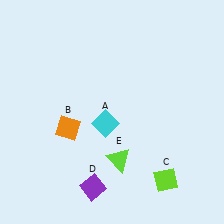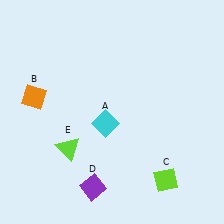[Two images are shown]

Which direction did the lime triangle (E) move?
The lime triangle (E) moved left.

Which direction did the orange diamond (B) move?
The orange diamond (B) moved left.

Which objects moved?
The objects that moved are: the orange diamond (B), the lime triangle (E).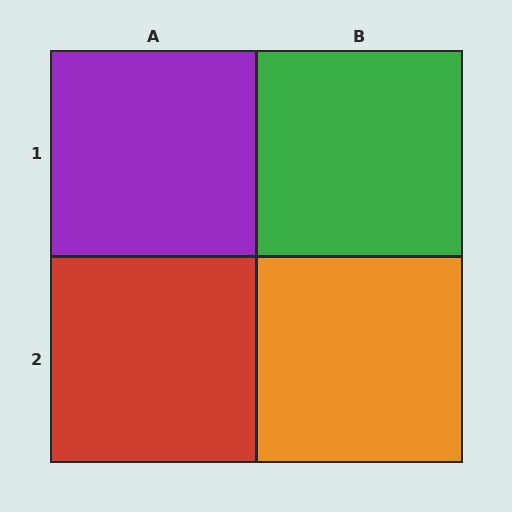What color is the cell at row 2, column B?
Orange.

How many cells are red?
1 cell is red.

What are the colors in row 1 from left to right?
Purple, green.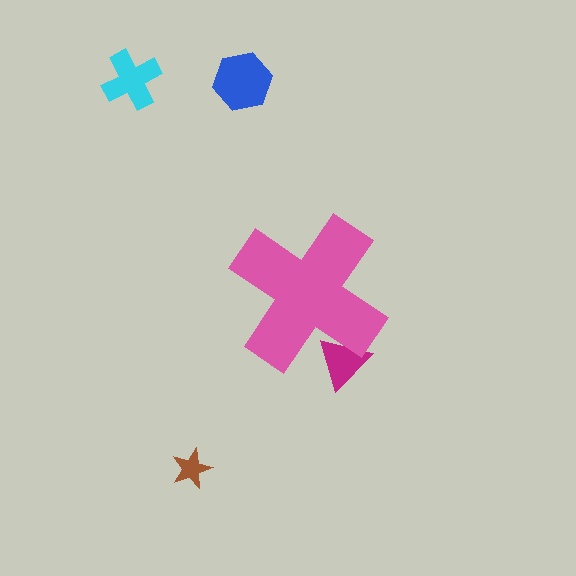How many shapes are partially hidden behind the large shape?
1 shape is partially hidden.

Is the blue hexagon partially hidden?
No, the blue hexagon is fully visible.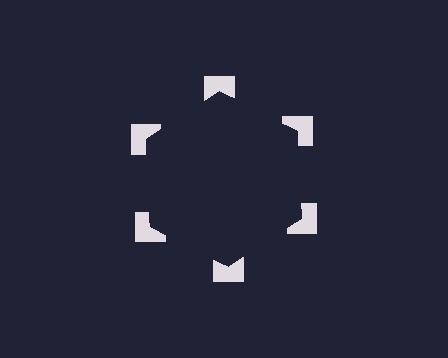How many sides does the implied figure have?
6 sides.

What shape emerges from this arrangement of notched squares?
An illusory hexagon — its edges are inferred from the aligned wedge cuts in the notched squares, not physically drawn.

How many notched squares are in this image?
There are 6 — one at each vertex of the illusory hexagon.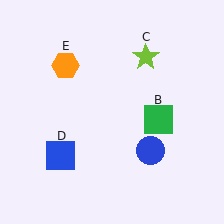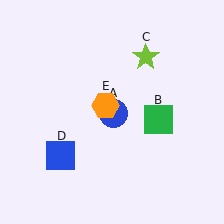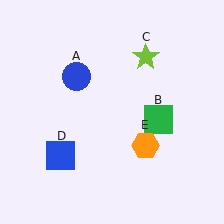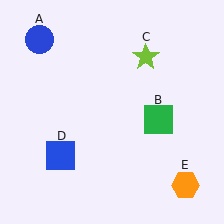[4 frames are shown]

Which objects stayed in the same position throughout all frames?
Green square (object B) and lime star (object C) and blue square (object D) remained stationary.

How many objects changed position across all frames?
2 objects changed position: blue circle (object A), orange hexagon (object E).